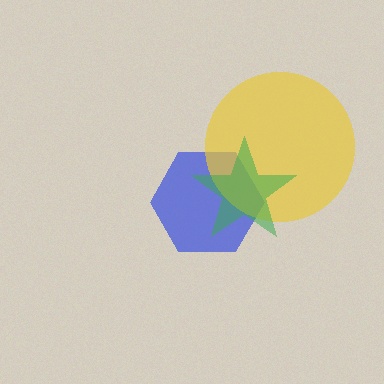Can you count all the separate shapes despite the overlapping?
Yes, there are 3 separate shapes.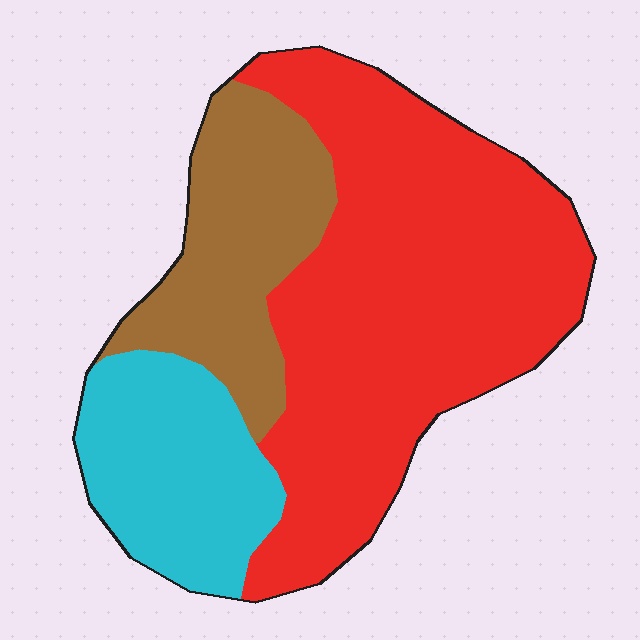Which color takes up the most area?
Red, at roughly 55%.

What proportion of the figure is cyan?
Cyan takes up about one fifth (1/5) of the figure.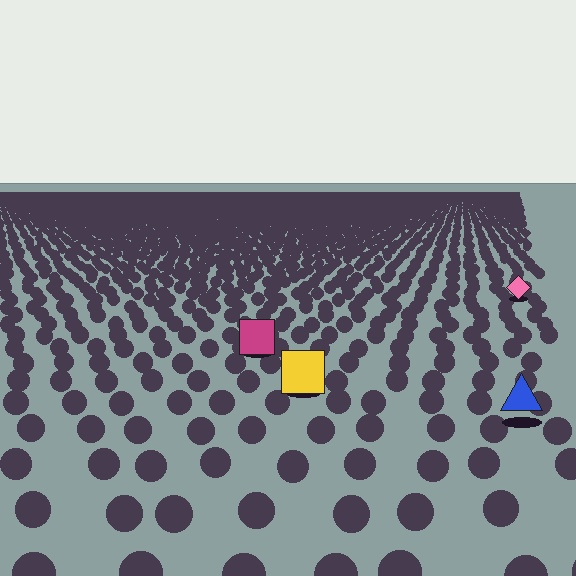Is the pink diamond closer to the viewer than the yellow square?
No. The yellow square is closer — you can tell from the texture gradient: the ground texture is coarser near it.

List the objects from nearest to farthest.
From nearest to farthest: the blue triangle, the yellow square, the magenta square, the pink diamond.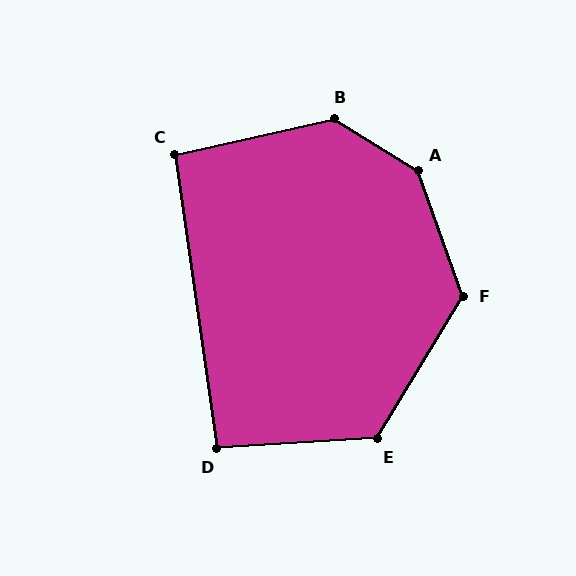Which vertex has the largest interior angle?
A, at approximately 141 degrees.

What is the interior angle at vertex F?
Approximately 129 degrees (obtuse).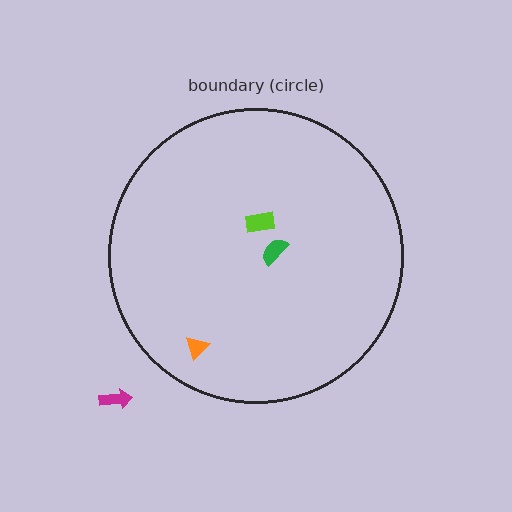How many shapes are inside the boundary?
3 inside, 1 outside.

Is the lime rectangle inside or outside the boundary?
Inside.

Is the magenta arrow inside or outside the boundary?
Outside.